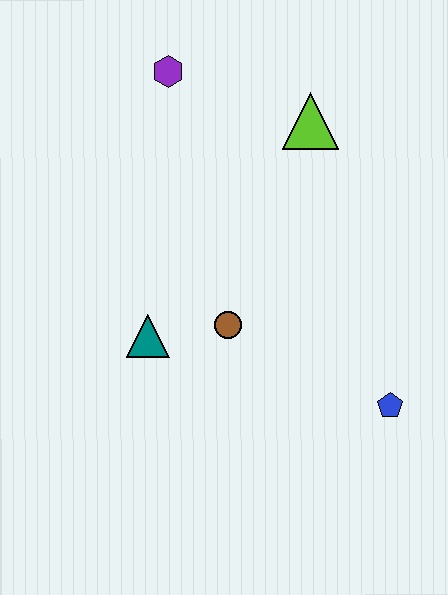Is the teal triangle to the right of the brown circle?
No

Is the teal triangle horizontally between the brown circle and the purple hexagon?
No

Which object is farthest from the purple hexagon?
The blue pentagon is farthest from the purple hexagon.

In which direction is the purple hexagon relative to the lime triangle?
The purple hexagon is to the left of the lime triangle.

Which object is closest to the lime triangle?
The purple hexagon is closest to the lime triangle.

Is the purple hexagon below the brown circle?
No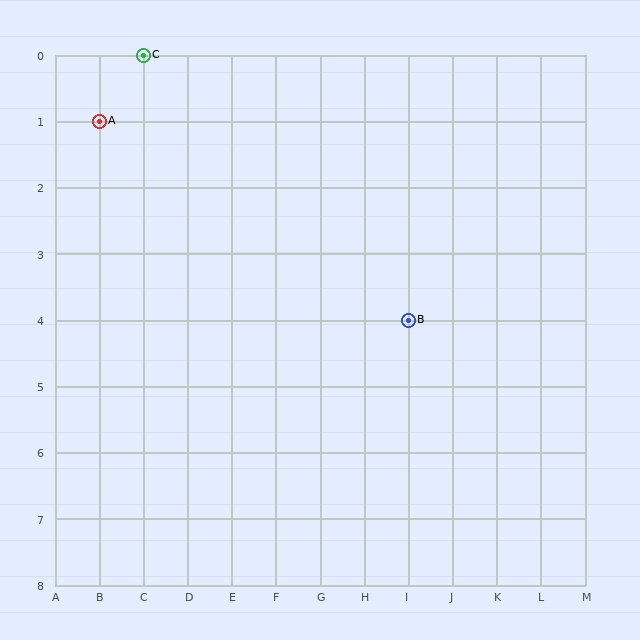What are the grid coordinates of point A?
Point A is at grid coordinates (B, 1).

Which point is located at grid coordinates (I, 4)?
Point B is at (I, 4).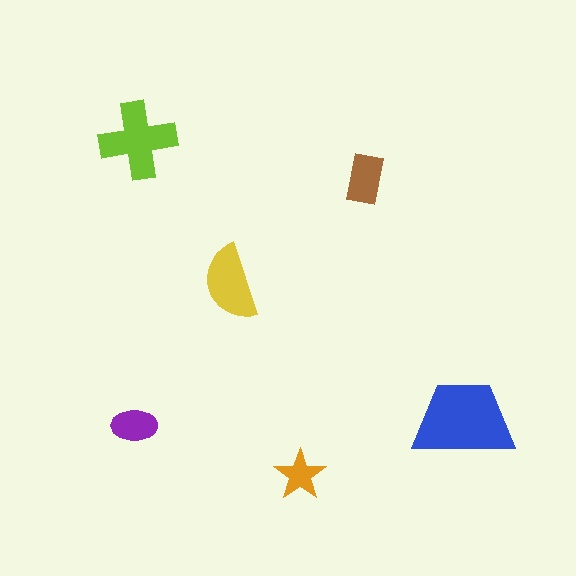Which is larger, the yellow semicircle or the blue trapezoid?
The blue trapezoid.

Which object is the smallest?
The orange star.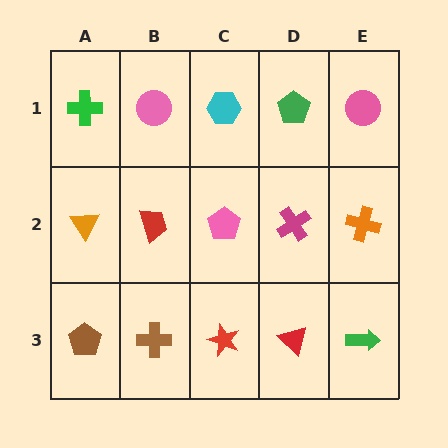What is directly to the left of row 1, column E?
A green pentagon.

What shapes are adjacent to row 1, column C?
A pink pentagon (row 2, column C), a pink circle (row 1, column B), a green pentagon (row 1, column D).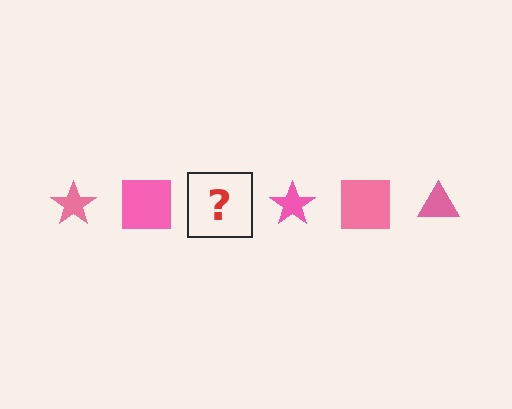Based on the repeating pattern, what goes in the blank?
The blank should be a pink triangle.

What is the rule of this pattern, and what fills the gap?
The rule is that the pattern cycles through star, square, triangle shapes in pink. The gap should be filled with a pink triangle.